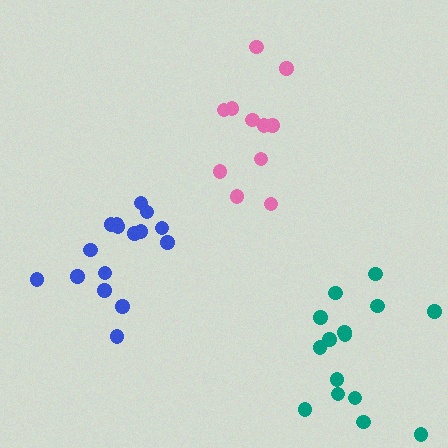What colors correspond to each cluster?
The clusters are colored: pink, blue, teal.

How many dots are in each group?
Group 1: 11 dots, Group 2: 16 dots, Group 3: 15 dots (42 total).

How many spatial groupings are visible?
There are 3 spatial groupings.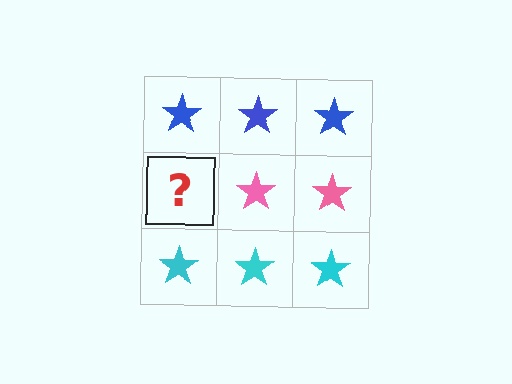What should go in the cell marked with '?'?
The missing cell should contain a pink star.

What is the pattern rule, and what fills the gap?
The rule is that each row has a consistent color. The gap should be filled with a pink star.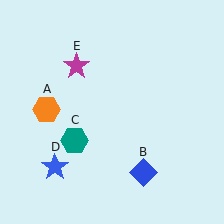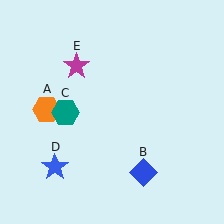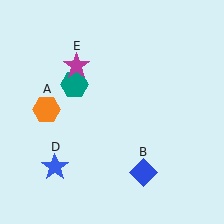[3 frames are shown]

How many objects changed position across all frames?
1 object changed position: teal hexagon (object C).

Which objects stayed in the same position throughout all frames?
Orange hexagon (object A) and blue diamond (object B) and blue star (object D) and magenta star (object E) remained stationary.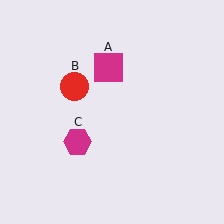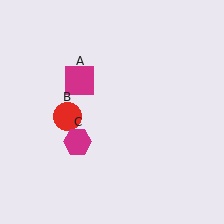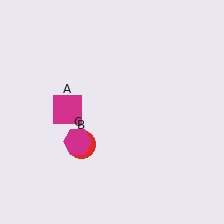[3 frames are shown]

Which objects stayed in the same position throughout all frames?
Magenta hexagon (object C) remained stationary.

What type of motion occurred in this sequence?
The magenta square (object A), red circle (object B) rotated counterclockwise around the center of the scene.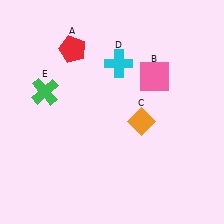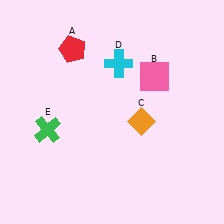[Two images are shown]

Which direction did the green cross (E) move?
The green cross (E) moved down.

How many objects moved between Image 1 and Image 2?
1 object moved between the two images.